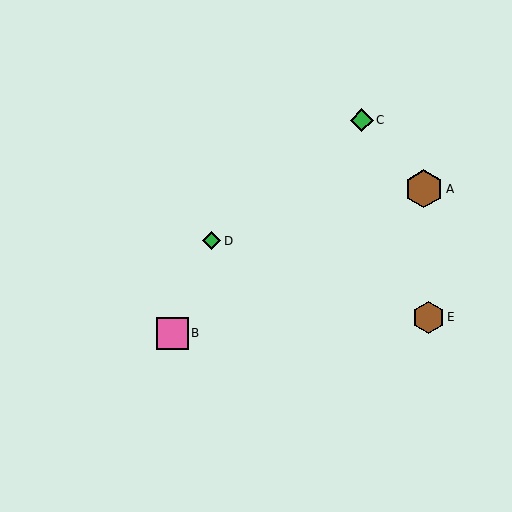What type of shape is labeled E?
Shape E is a brown hexagon.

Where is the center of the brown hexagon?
The center of the brown hexagon is at (428, 317).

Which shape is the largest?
The brown hexagon (labeled A) is the largest.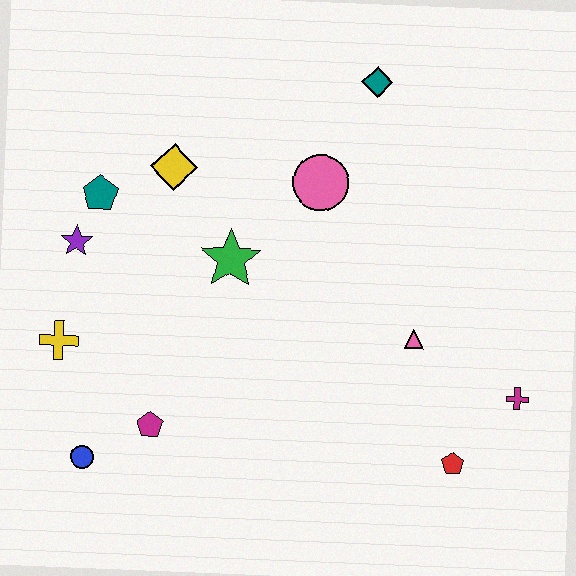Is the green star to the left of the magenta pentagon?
No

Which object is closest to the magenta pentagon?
The blue circle is closest to the magenta pentagon.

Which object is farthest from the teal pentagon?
The magenta cross is farthest from the teal pentagon.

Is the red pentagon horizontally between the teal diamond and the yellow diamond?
No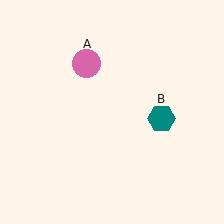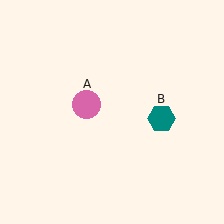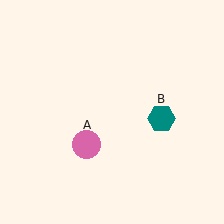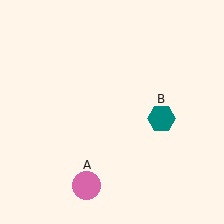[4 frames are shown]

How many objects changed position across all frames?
1 object changed position: pink circle (object A).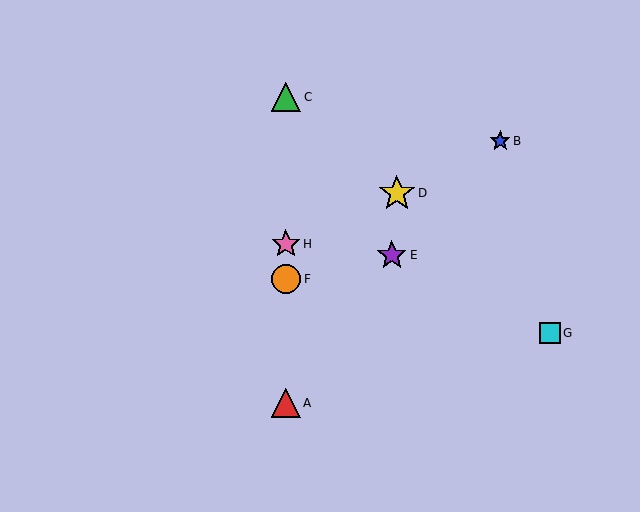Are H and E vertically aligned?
No, H is at x≈286 and E is at x≈392.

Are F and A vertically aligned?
Yes, both are at x≈286.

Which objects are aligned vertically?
Objects A, C, F, H are aligned vertically.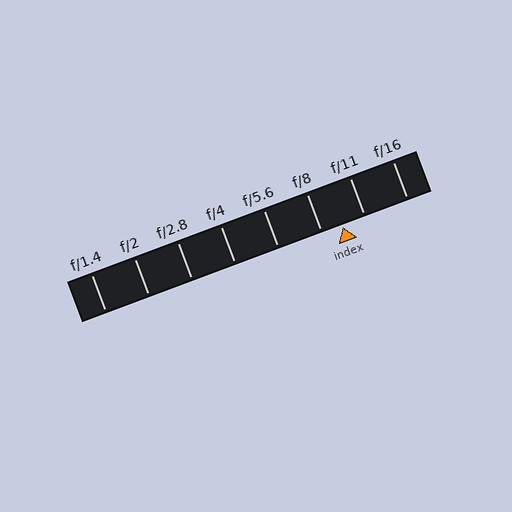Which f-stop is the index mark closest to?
The index mark is closest to f/8.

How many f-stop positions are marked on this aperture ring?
There are 8 f-stop positions marked.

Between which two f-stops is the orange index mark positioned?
The index mark is between f/8 and f/11.